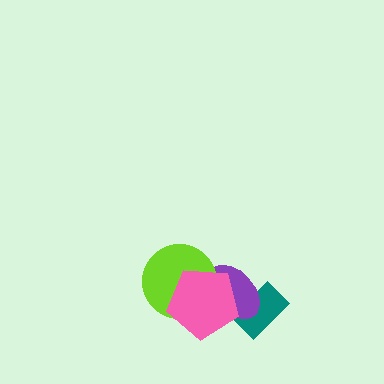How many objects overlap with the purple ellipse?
3 objects overlap with the purple ellipse.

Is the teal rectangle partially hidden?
Yes, it is partially covered by another shape.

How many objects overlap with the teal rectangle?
1 object overlaps with the teal rectangle.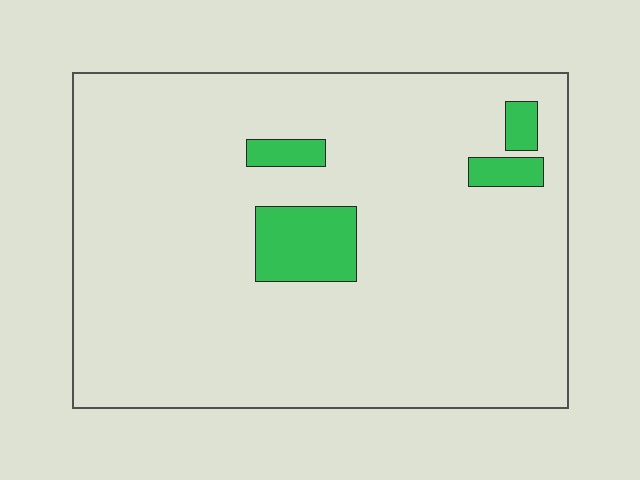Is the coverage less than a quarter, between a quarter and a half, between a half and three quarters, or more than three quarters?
Less than a quarter.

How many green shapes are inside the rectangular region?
4.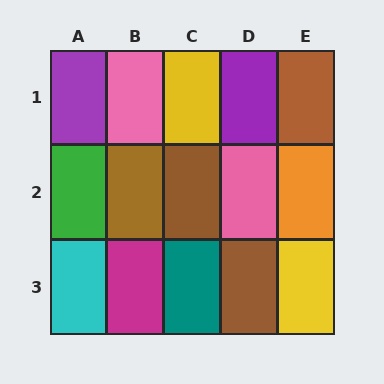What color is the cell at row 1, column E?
Brown.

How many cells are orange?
1 cell is orange.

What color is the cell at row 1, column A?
Purple.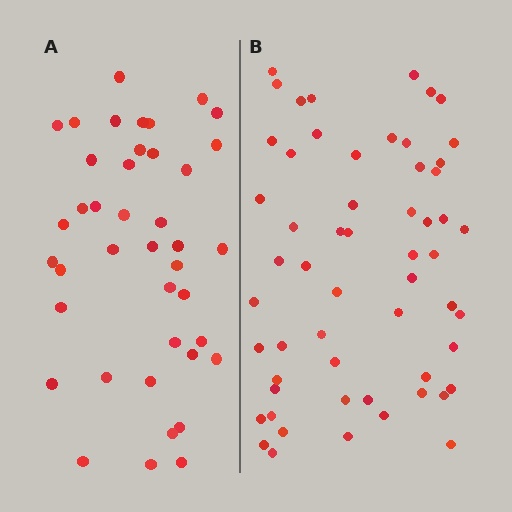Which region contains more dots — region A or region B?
Region B (the right region) has more dots.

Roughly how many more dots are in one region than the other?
Region B has approximately 15 more dots than region A.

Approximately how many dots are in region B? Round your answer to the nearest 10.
About 60 dots. (The exact count is 57, which rounds to 60.)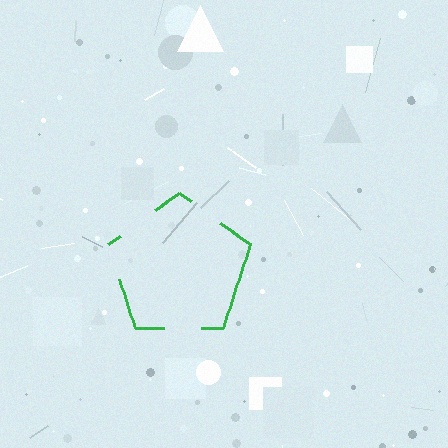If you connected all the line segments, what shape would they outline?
They would outline a pentagon.